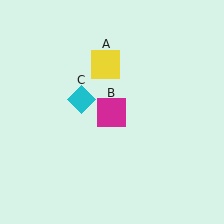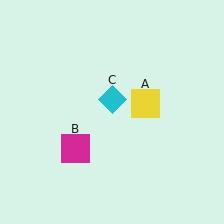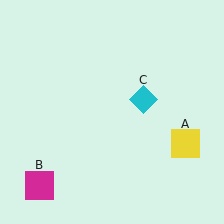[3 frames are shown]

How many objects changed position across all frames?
3 objects changed position: yellow square (object A), magenta square (object B), cyan diamond (object C).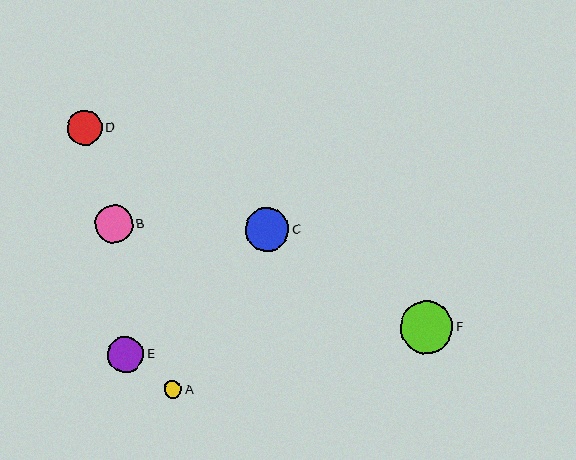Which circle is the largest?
Circle F is the largest with a size of approximately 53 pixels.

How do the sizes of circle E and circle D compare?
Circle E and circle D are approximately the same size.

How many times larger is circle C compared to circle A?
Circle C is approximately 2.4 times the size of circle A.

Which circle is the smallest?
Circle A is the smallest with a size of approximately 18 pixels.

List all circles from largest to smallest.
From largest to smallest: F, C, B, E, D, A.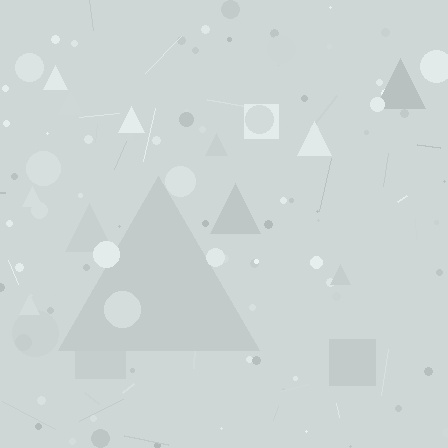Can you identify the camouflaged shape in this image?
The camouflaged shape is a triangle.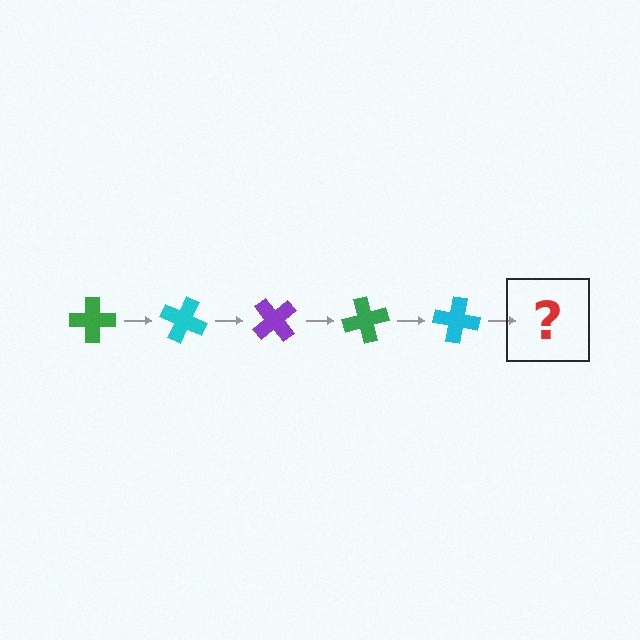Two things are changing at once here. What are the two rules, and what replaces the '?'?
The two rules are that it rotates 25 degrees each step and the color cycles through green, cyan, and purple. The '?' should be a purple cross, rotated 125 degrees from the start.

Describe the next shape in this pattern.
It should be a purple cross, rotated 125 degrees from the start.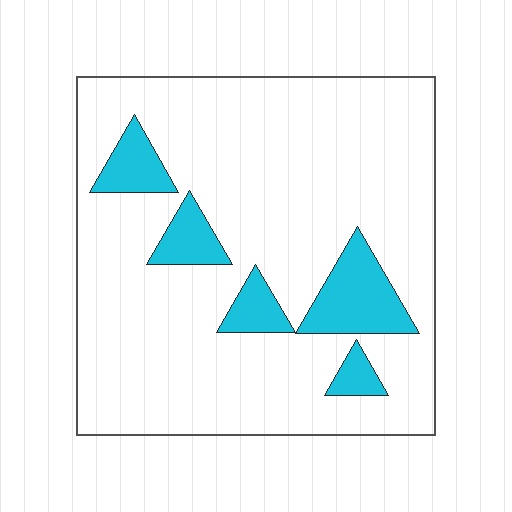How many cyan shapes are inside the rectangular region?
5.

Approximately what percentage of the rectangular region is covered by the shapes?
Approximately 15%.